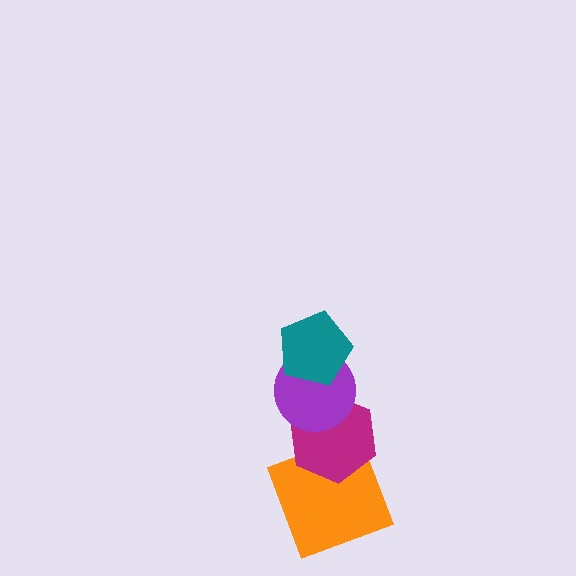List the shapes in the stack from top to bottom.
From top to bottom: the teal pentagon, the purple circle, the magenta hexagon, the orange square.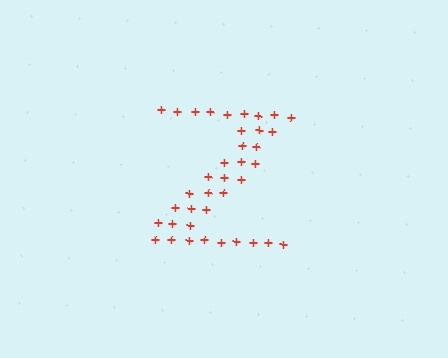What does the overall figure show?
The overall figure shows the letter Z.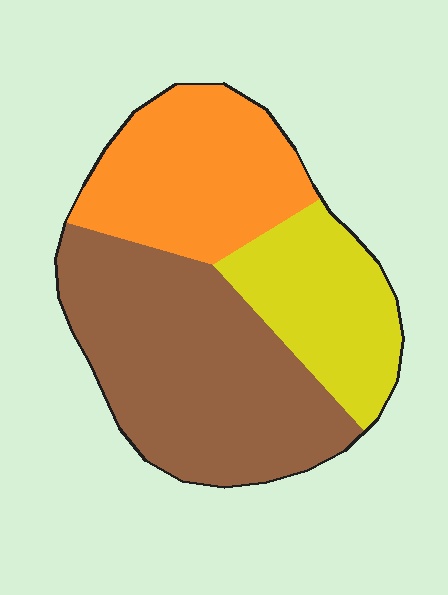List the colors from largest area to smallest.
From largest to smallest: brown, orange, yellow.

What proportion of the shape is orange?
Orange covers 30% of the shape.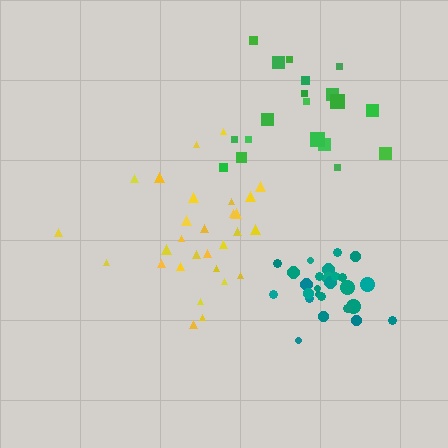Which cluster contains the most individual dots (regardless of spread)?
Yellow (29).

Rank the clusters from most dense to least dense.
teal, yellow, green.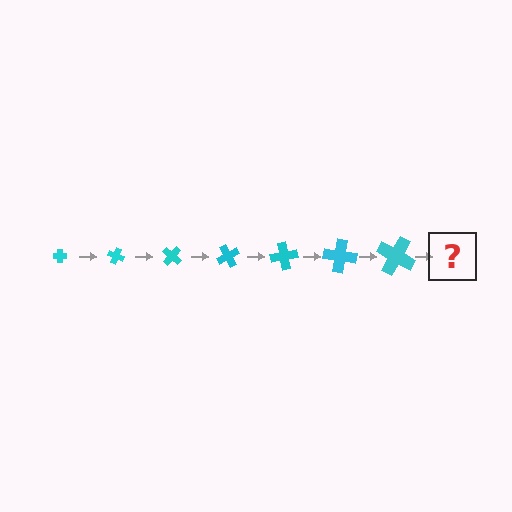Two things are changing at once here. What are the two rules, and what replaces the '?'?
The two rules are that the cross grows larger each step and it rotates 20 degrees each step. The '?' should be a cross, larger than the previous one and rotated 140 degrees from the start.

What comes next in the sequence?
The next element should be a cross, larger than the previous one and rotated 140 degrees from the start.